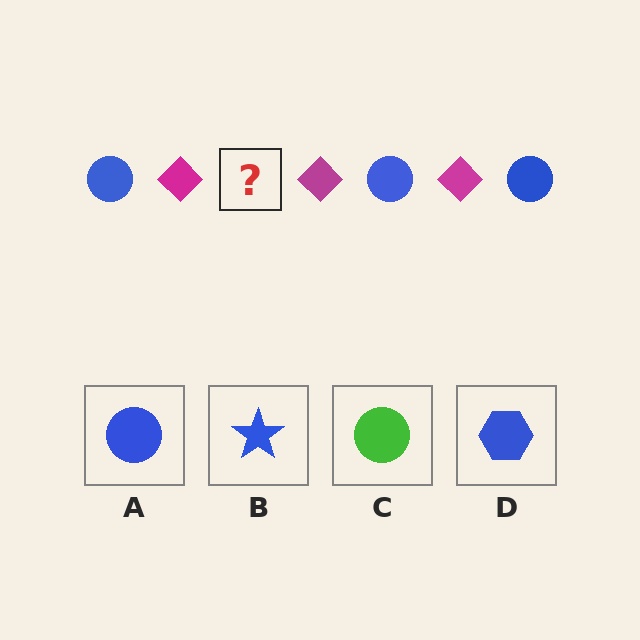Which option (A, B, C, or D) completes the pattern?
A.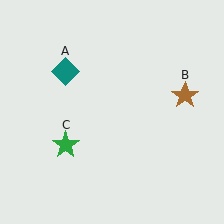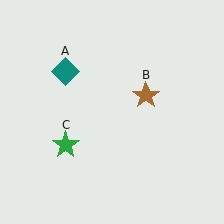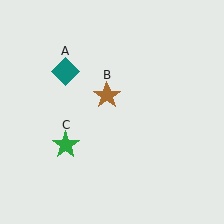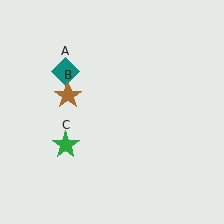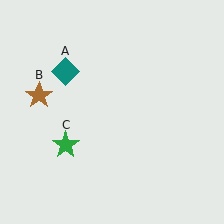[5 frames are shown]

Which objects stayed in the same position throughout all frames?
Teal diamond (object A) and green star (object C) remained stationary.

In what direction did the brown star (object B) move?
The brown star (object B) moved left.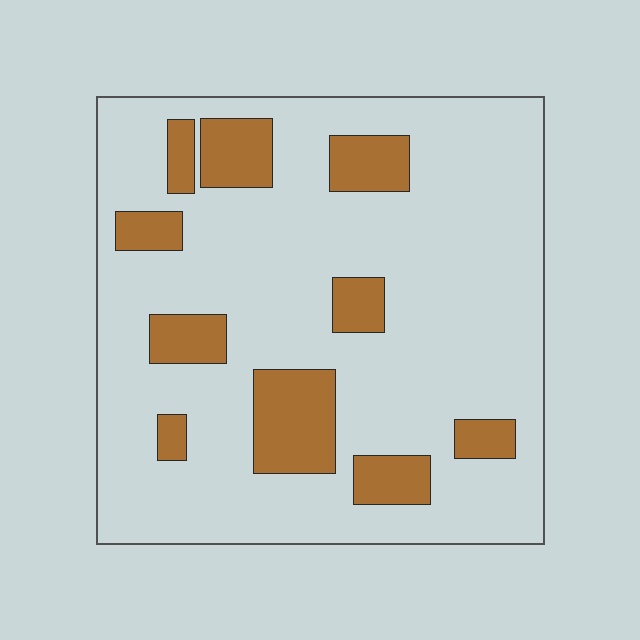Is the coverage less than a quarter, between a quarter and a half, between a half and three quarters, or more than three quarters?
Less than a quarter.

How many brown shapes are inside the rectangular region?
10.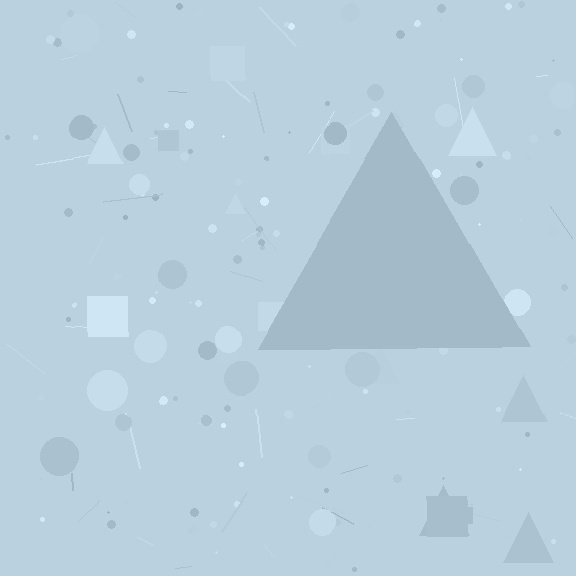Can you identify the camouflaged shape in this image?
The camouflaged shape is a triangle.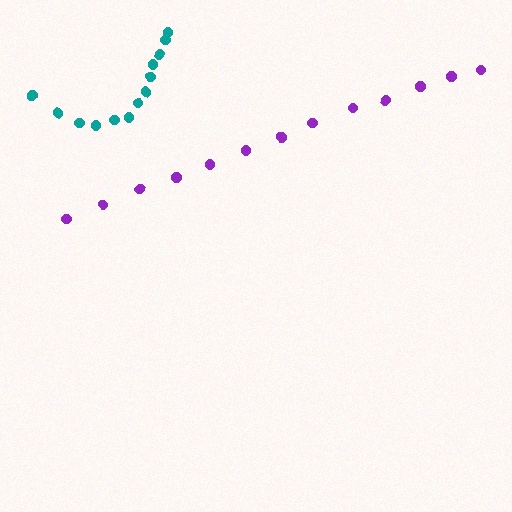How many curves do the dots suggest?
There are 2 distinct paths.